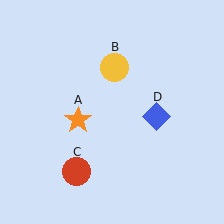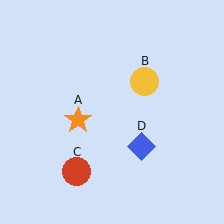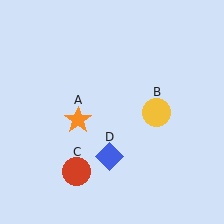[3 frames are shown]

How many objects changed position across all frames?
2 objects changed position: yellow circle (object B), blue diamond (object D).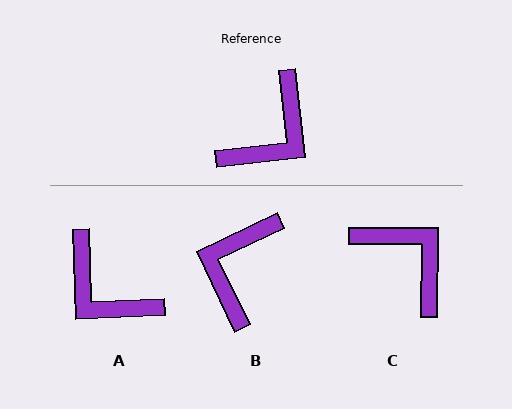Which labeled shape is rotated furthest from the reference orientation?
B, about 161 degrees away.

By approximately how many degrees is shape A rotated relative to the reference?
Approximately 94 degrees clockwise.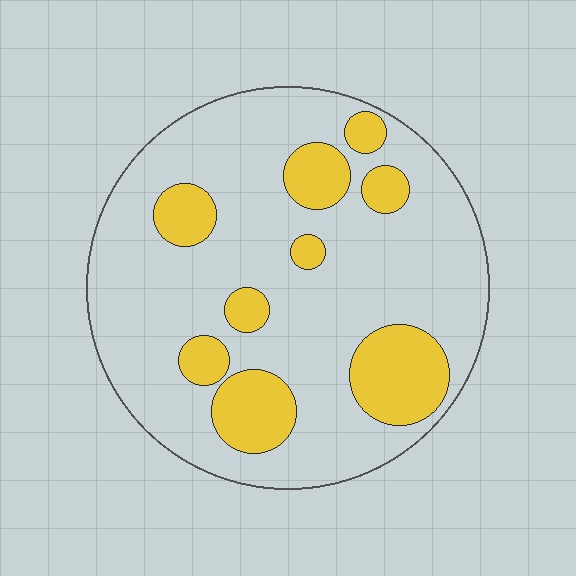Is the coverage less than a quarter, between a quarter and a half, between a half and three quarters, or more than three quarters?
Less than a quarter.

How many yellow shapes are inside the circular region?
9.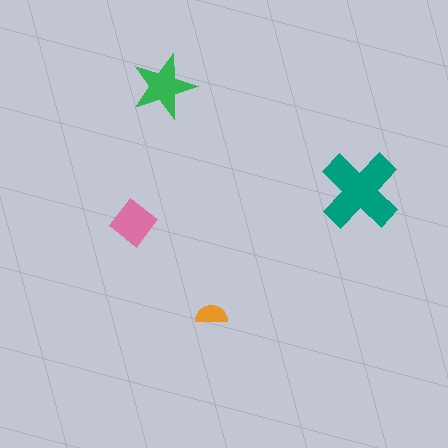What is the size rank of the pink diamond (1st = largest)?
3rd.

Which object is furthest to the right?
The teal cross is rightmost.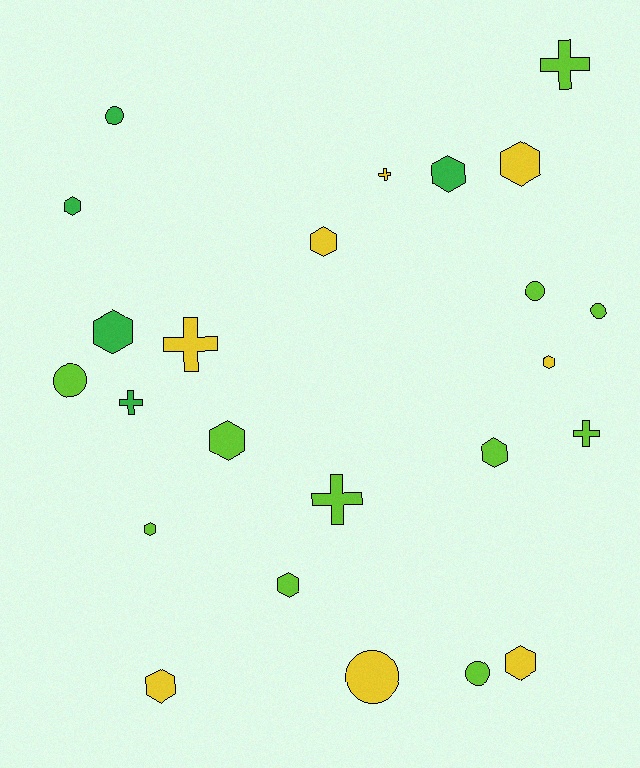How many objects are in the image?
There are 24 objects.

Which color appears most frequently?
Lime, with 11 objects.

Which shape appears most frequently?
Hexagon, with 12 objects.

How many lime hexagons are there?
There are 4 lime hexagons.